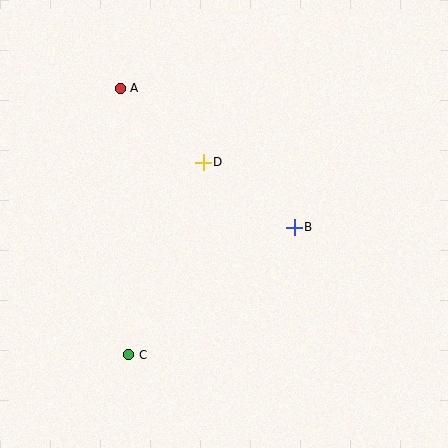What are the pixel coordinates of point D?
Point D is at (203, 162).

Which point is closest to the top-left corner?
Point A is closest to the top-left corner.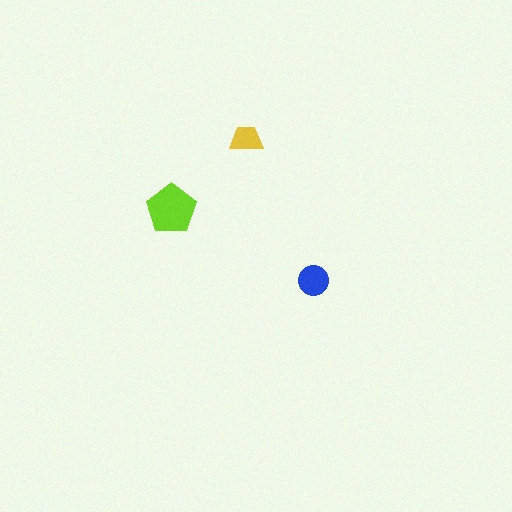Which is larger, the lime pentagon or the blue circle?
The lime pentagon.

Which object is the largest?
The lime pentagon.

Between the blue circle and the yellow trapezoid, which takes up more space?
The blue circle.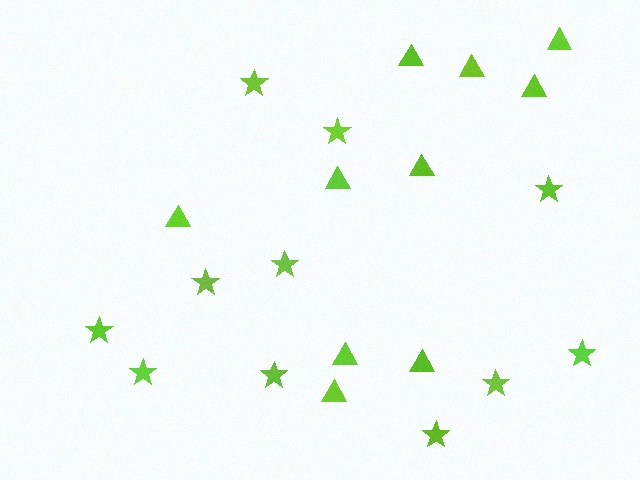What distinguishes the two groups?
There are 2 groups: one group of triangles (10) and one group of stars (11).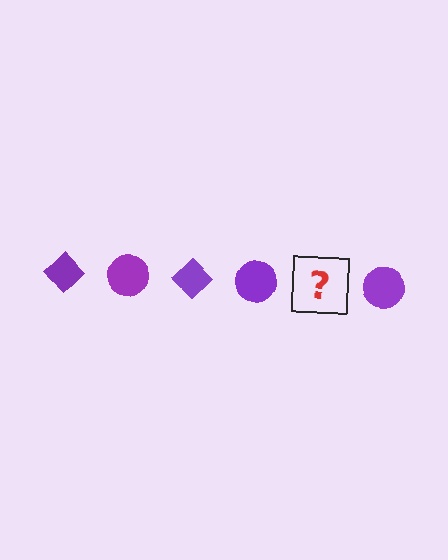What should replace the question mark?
The question mark should be replaced with a purple diamond.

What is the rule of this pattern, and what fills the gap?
The rule is that the pattern cycles through diamond, circle shapes in purple. The gap should be filled with a purple diamond.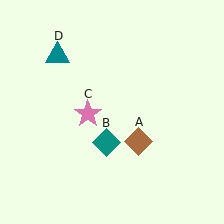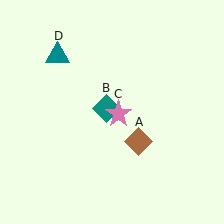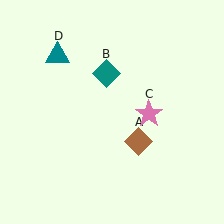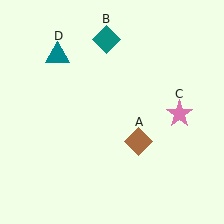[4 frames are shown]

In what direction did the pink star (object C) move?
The pink star (object C) moved right.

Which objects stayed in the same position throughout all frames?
Brown diamond (object A) and teal triangle (object D) remained stationary.